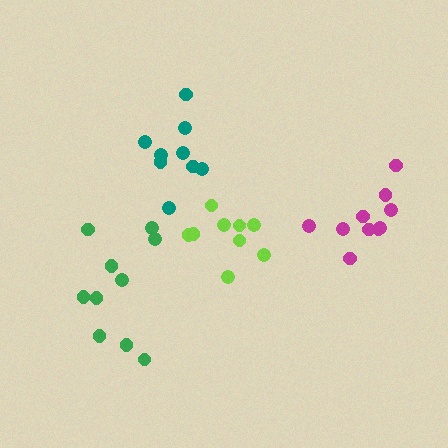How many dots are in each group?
Group 1: 9 dots, Group 2: 10 dots, Group 3: 9 dots, Group 4: 10 dots (38 total).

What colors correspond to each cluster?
The clusters are colored: teal, magenta, lime, green.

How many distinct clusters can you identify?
There are 4 distinct clusters.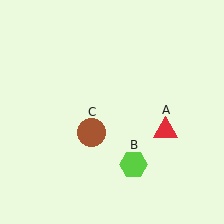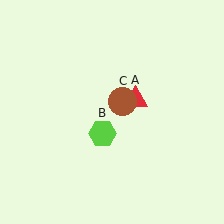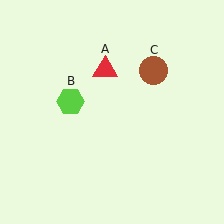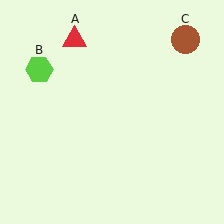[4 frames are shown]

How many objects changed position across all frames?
3 objects changed position: red triangle (object A), lime hexagon (object B), brown circle (object C).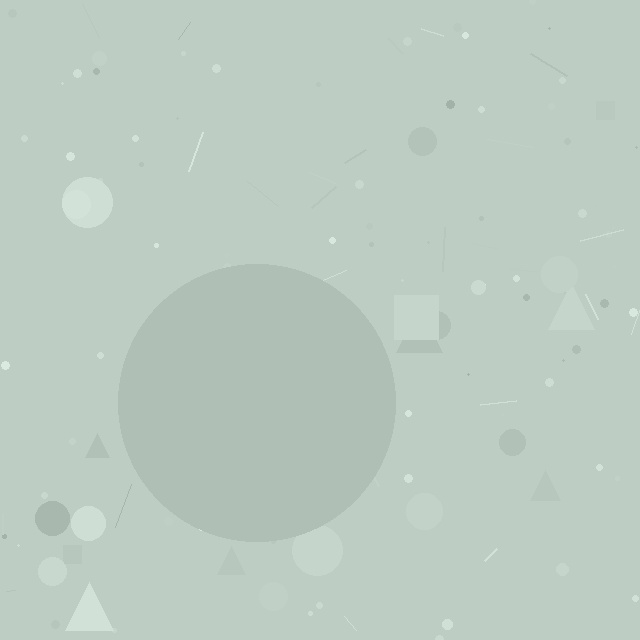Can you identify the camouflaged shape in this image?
The camouflaged shape is a circle.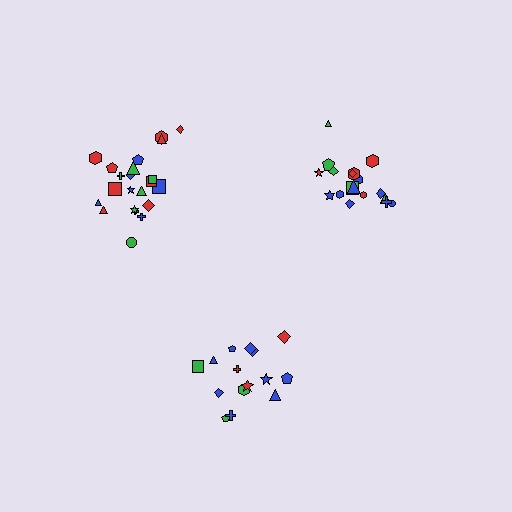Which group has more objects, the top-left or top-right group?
The top-left group.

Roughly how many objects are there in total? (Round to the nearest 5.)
Roughly 55 objects in total.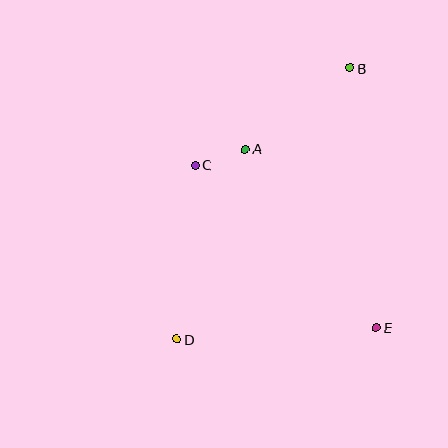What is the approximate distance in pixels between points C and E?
The distance between C and E is approximately 243 pixels.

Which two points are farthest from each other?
Points B and D are farthest from each other.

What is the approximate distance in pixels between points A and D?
The distance between A and D is approximately 202 pixels.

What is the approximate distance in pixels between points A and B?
The distance between A and B is approximately 133 pixels.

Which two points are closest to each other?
Points A and C are closest to each other.